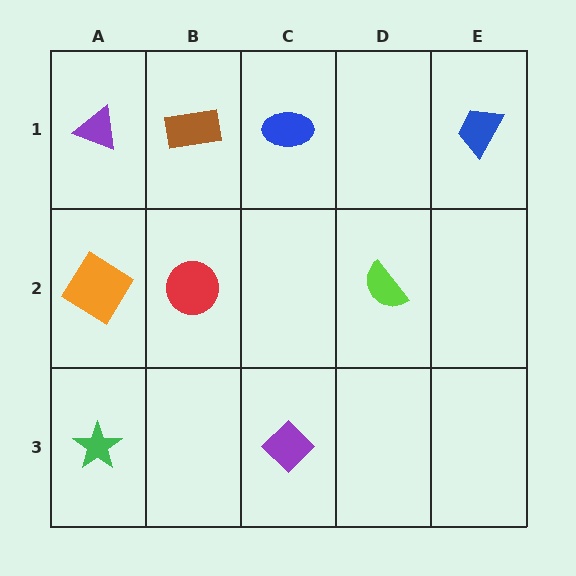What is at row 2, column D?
A lime semicircle.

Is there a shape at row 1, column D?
No, that cell is empty.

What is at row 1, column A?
A purple triangle.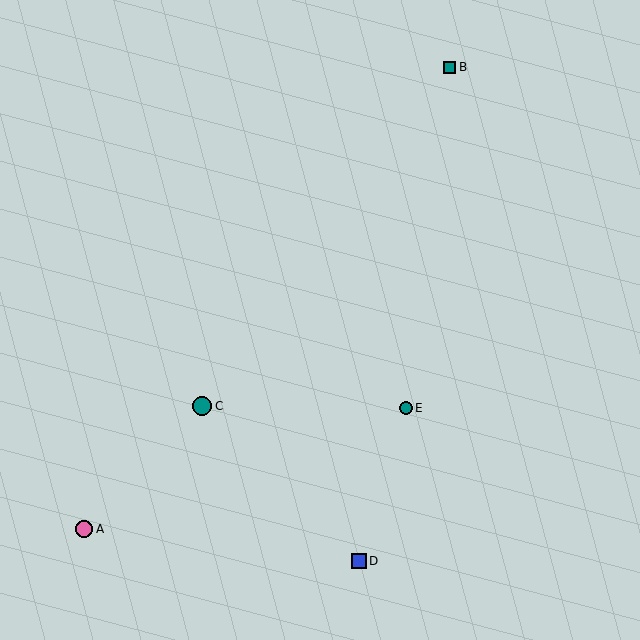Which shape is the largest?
The teal circle (labeled C) is the largest.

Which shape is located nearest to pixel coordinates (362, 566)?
The blue square (labeled D) at (359, 561) is nearest to that location.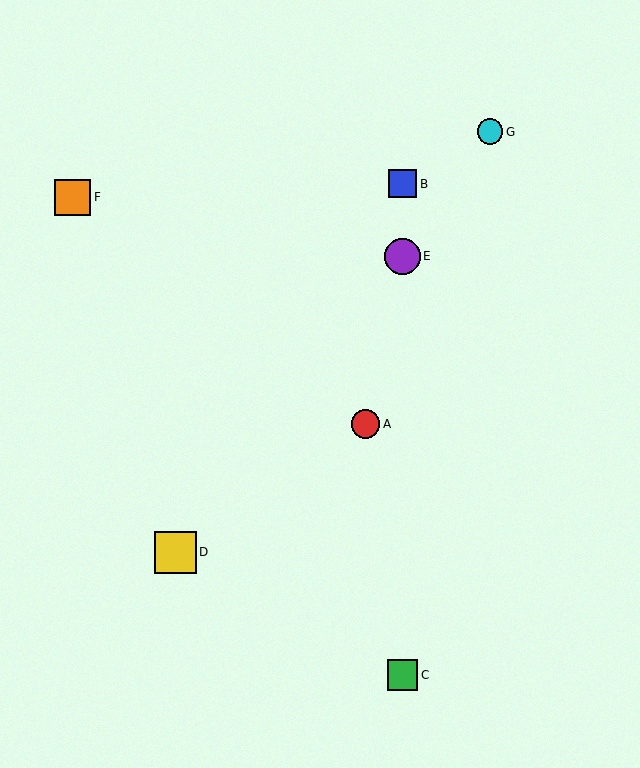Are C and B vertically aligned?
Yes, both are at x≈402.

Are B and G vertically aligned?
No, B is at x≈402 and G is at x≈490.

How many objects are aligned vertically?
3 objects (B, C, E) are aligned vertically.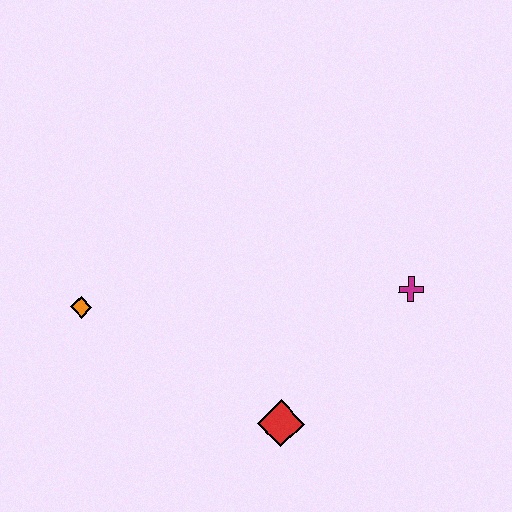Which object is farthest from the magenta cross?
The orange diamond is farthest from the magenta cross.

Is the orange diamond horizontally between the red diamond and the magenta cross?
No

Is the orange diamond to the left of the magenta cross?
Yes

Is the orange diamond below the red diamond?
No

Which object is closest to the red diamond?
The magenta cross is closest to the red diamond.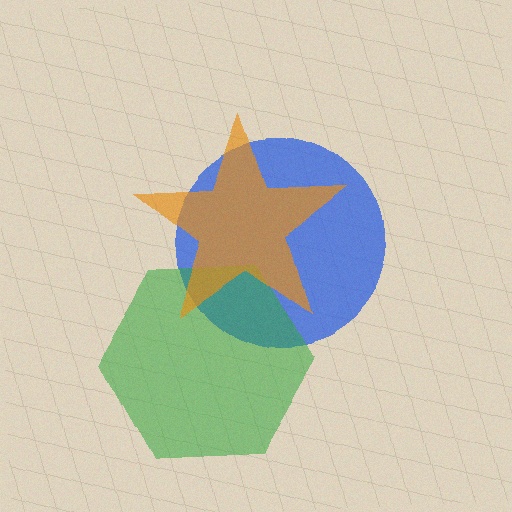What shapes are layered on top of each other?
The layered shapes are: a blue circle, a green hexagon, an orange star.